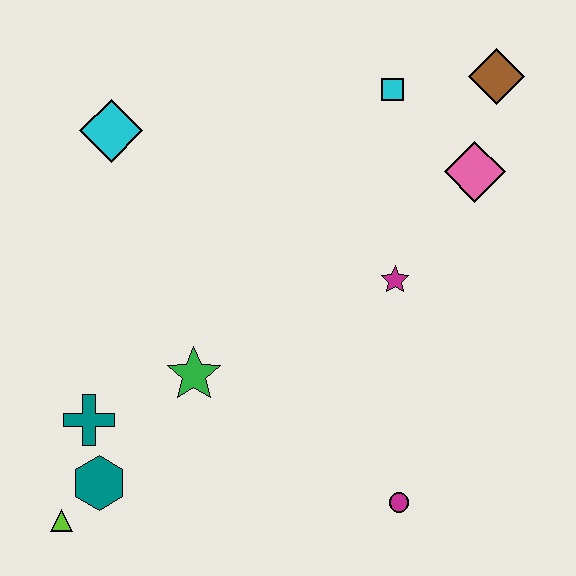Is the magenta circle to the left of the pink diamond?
Yes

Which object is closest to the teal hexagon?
The lime triangle is closest to the teal hexagon.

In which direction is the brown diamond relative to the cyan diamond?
The brown diamond is to the right of the cyan diamond.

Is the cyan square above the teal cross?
Yes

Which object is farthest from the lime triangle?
The brown diamond is farthest from the lime triangle.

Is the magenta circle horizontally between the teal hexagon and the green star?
No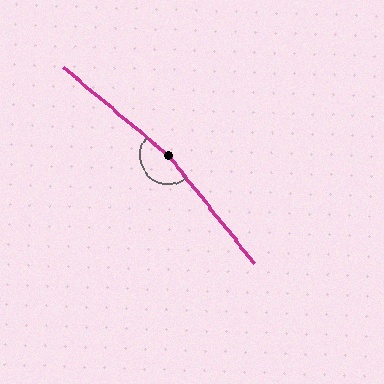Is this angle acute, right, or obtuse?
It is obtuse.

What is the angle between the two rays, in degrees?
Approximately 169 degrees.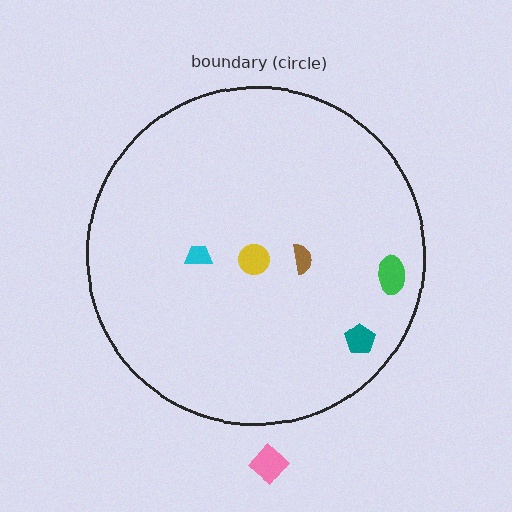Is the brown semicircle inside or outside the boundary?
Inside.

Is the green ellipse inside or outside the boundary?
Inside.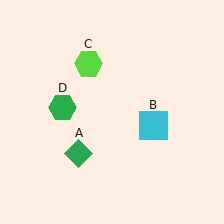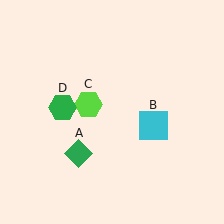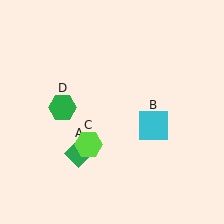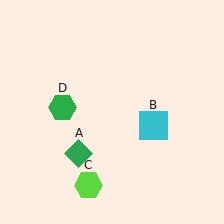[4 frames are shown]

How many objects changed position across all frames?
1 object changed position: lime hexagon (object C).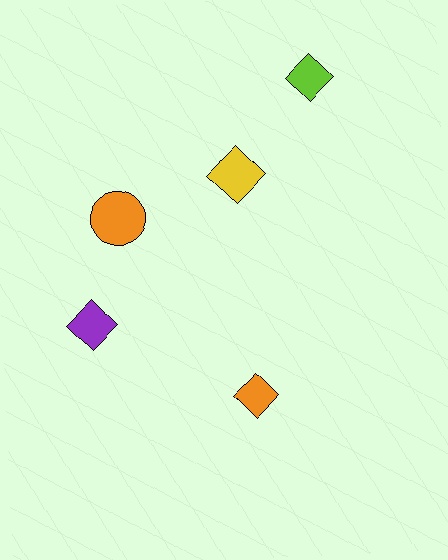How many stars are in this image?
There are no stars.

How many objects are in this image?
There are 5 objects.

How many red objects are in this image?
There are no red objects.